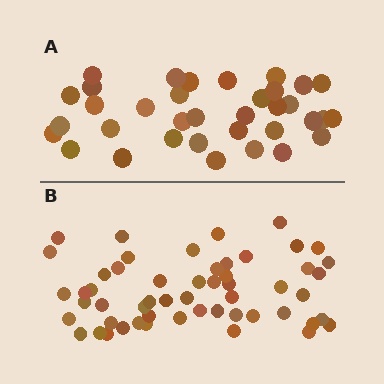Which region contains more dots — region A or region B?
Region B (the bottom region) has more dots.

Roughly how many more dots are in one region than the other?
Region B has approximately 20 more dots than region A.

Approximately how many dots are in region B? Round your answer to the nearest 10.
About 50 dots. (The exact count is 54, which rounds to 50.)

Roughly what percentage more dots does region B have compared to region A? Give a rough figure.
About 55% more.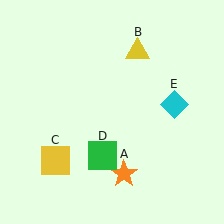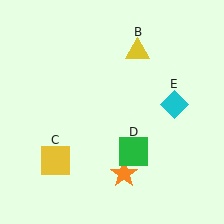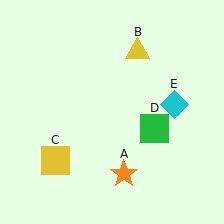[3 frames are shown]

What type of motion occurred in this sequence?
The green square (object D) rotated counterclockwise around the center of the scene.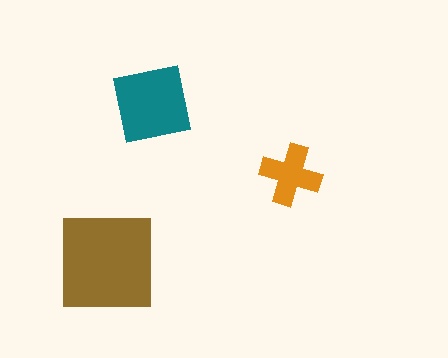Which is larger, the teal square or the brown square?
The brown square.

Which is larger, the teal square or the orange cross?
The teal square.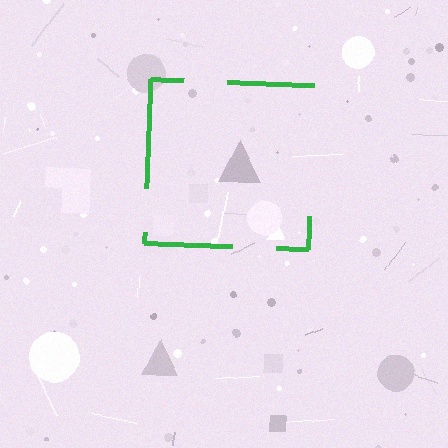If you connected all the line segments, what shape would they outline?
They would outline a square.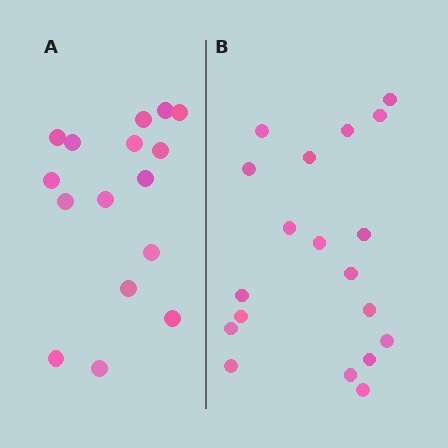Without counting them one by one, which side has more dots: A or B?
Region B (the right region) has more dots.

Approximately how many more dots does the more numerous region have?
Region B has just a few more — roughly 2 or 3 more dots than region A.